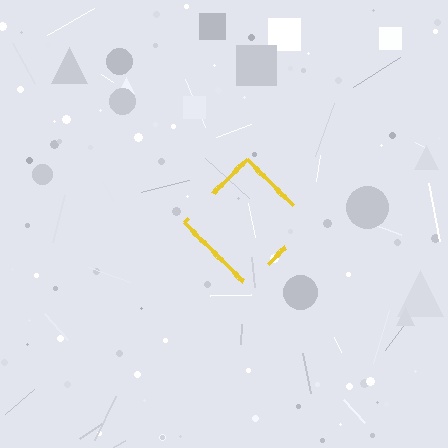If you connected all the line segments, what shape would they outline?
They would outline a diamond.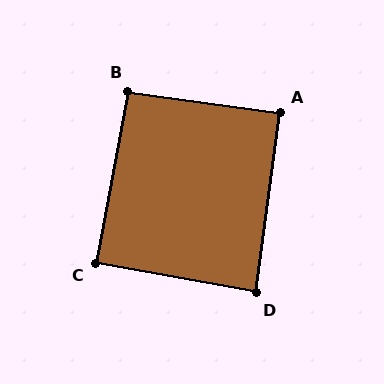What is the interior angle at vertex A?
Approximately 90 degrees (approximately right).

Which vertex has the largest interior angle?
B, at approximately 93 degrees.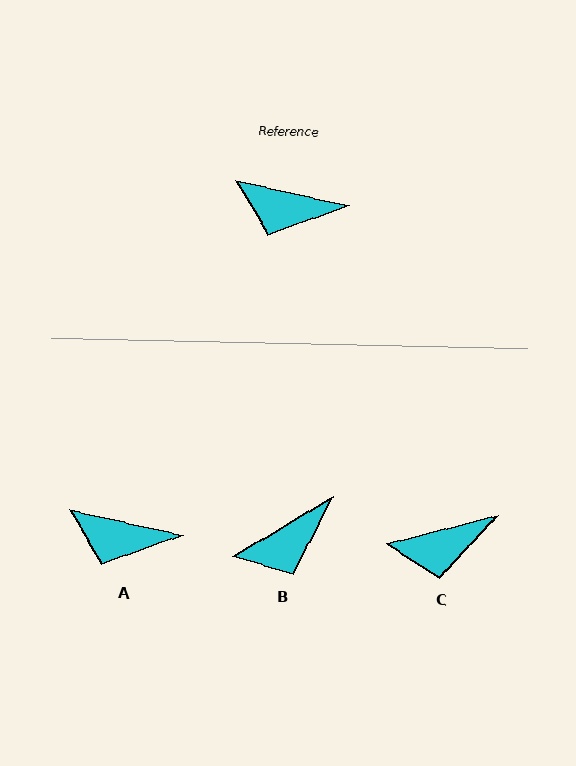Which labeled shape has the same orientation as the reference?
A.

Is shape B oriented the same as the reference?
No, it is off by about 43 degrees.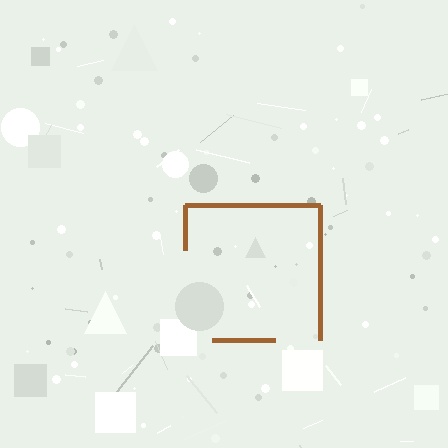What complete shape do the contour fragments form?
The contour fragments form a square.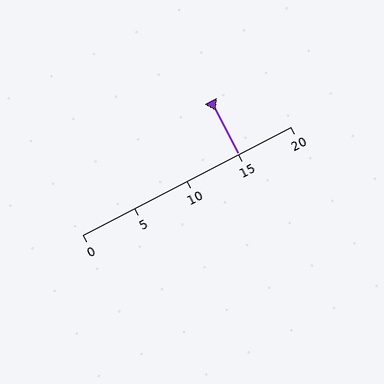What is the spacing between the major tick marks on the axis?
The major ticks are spaced 5 apart.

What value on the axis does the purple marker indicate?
The marker indicates approximately 15.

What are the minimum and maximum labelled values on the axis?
The axis runs from 0 to 20.